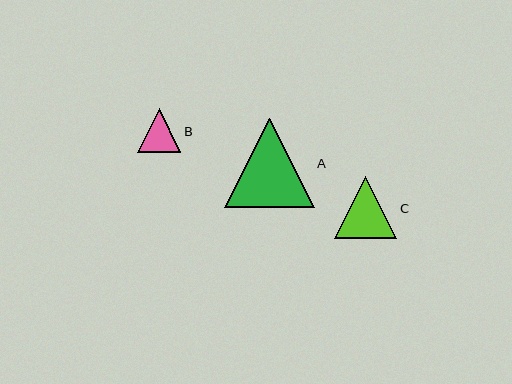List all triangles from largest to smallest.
From largest to smallest: A, C, B.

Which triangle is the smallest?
Triangle B is the smallest with a size of approximately 44 pixels.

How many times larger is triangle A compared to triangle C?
Triangle A is approximately 1.4 times the size of triangle C.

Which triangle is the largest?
Triangle A is the largest with a size of approximately 89 pixels.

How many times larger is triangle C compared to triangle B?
Triangle C is approximately 1.4 times the size of triangle B.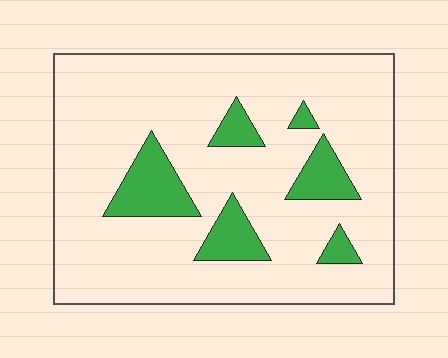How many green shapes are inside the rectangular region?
6.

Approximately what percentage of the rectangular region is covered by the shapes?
Approximately 15%.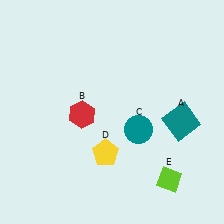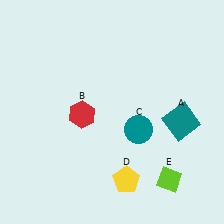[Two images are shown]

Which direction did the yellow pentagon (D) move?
The yellow pentagon (D) moved down.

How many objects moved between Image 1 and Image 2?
1 object moved between the two images.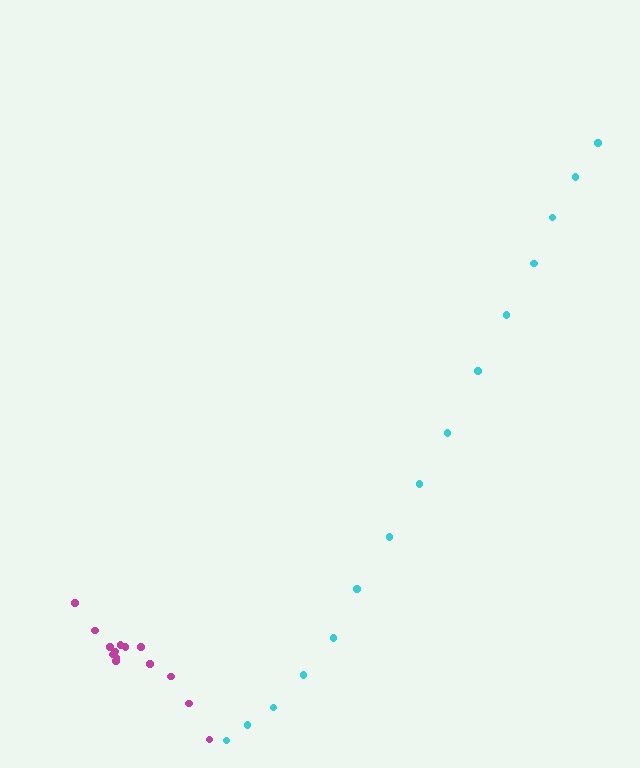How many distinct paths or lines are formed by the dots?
There are 2 distinct paths.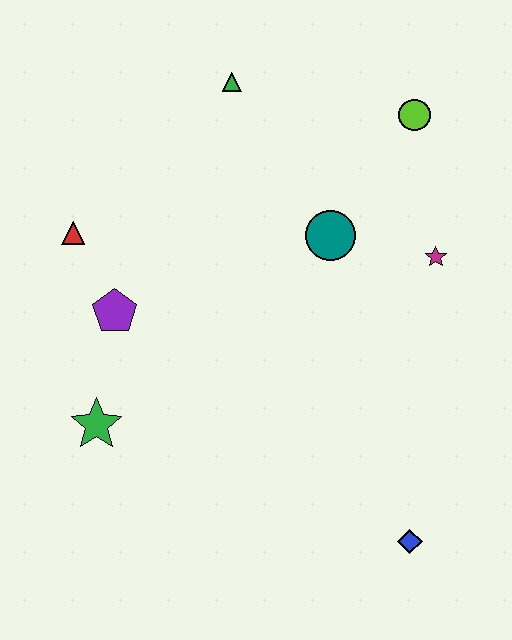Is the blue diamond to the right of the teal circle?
Yes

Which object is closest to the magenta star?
The teal circle is closest to the magenta star.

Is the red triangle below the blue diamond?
No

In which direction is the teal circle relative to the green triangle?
The teal circle is below the green triangle.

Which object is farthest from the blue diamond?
The green triangle is farthest from the blue diamond.